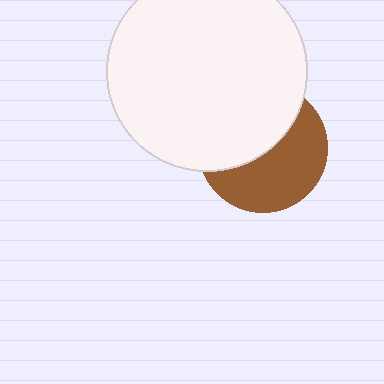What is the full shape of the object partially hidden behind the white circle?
The partially hidden object is a brown circle.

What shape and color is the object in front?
The object in front is a white circle.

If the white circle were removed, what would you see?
You would see the complete brown circle.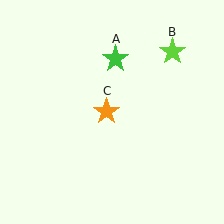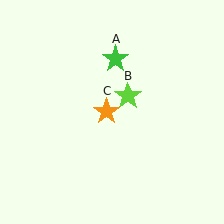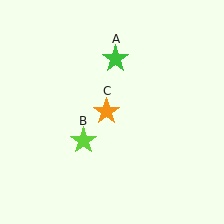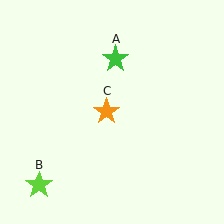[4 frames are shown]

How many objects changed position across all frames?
1 object changed position: lime star (object B).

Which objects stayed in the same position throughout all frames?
Green star (object A) and orange star (object C) remained stationary.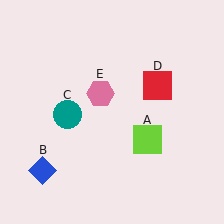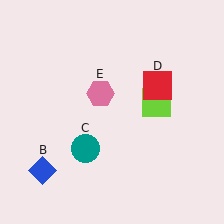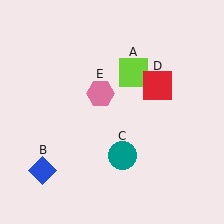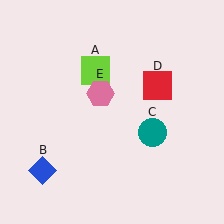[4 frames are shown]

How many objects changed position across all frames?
2 objects changed position: lime square (object A), teal circle (object C).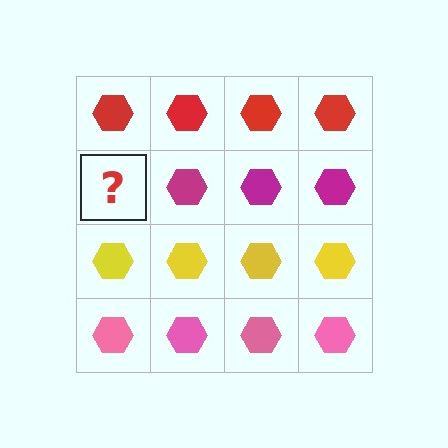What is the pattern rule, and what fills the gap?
The rule is that each row has a consistent color. The gap should be filled with a magenta hexagon.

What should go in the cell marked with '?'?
The missing cell should contain a magenta hexagon.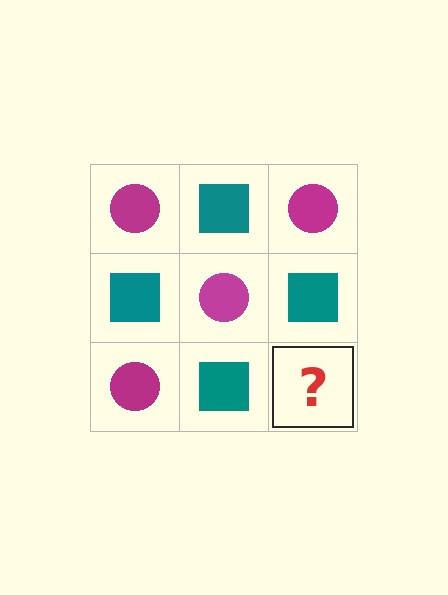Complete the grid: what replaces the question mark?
The question mark should be replaced with a magenta circle.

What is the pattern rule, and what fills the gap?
The rule is that it alternates magenta circle and teal square in a checkerboard pattern. The gap should be filled with a magenta circle.